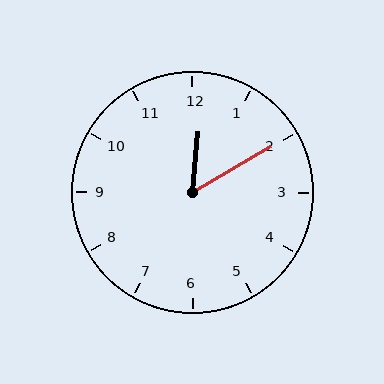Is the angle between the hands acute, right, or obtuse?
It is acute.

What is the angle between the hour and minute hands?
Approximately 55 degrees.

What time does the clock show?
12:10.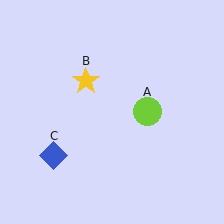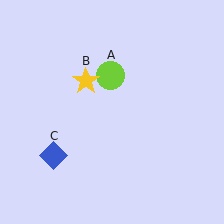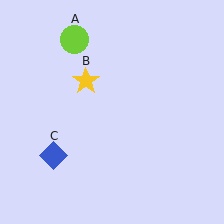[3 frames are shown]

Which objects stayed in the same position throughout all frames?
Yellow star (object B) and blue diamond (object C) remained stationary.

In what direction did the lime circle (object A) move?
The lime circle (object A) moved up and to the left.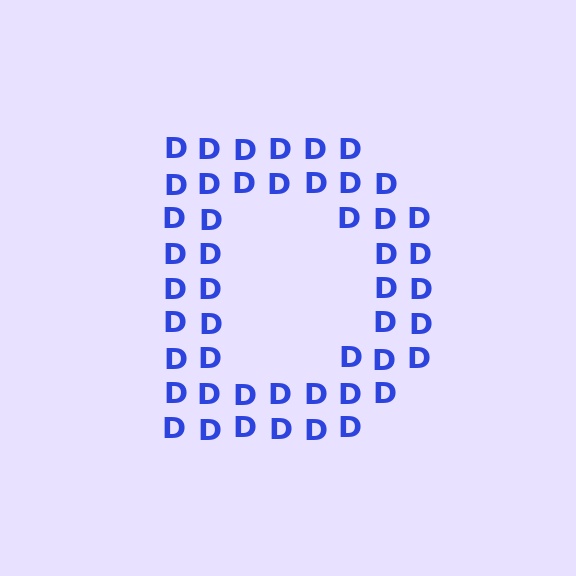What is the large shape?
The large shape is the letter D.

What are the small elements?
The small elements are letter D's.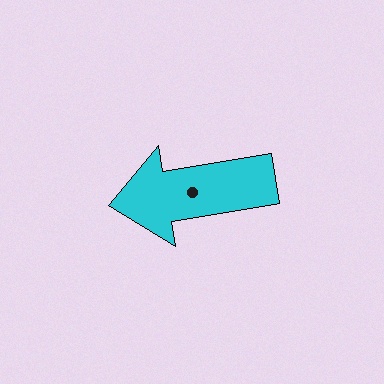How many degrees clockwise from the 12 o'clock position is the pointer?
Approximately 261 degrees.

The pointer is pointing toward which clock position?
Roughly 9 o'clock.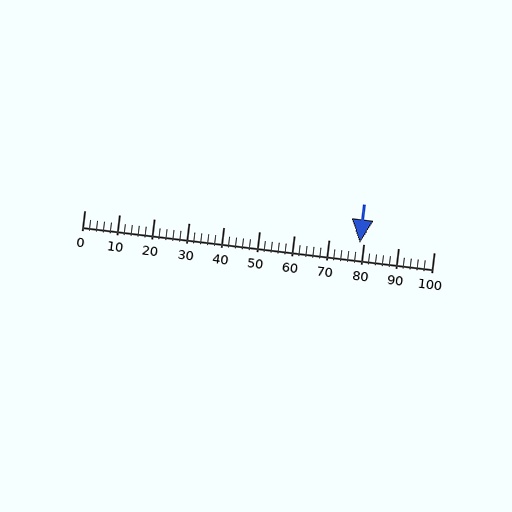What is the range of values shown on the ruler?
The ruler shows values from 0 to 100.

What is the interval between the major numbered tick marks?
The major tick marks are spaced 10 units apart.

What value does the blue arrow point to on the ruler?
The blue arrow points to approximately 79.